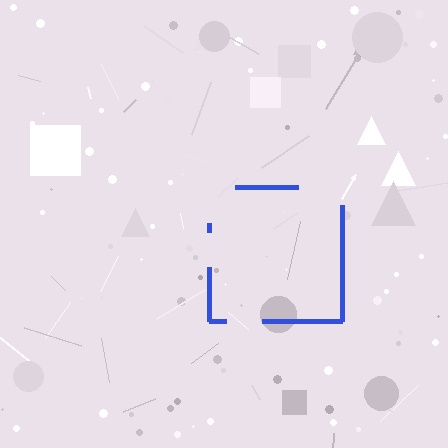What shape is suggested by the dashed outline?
The dashed outline suggests a square.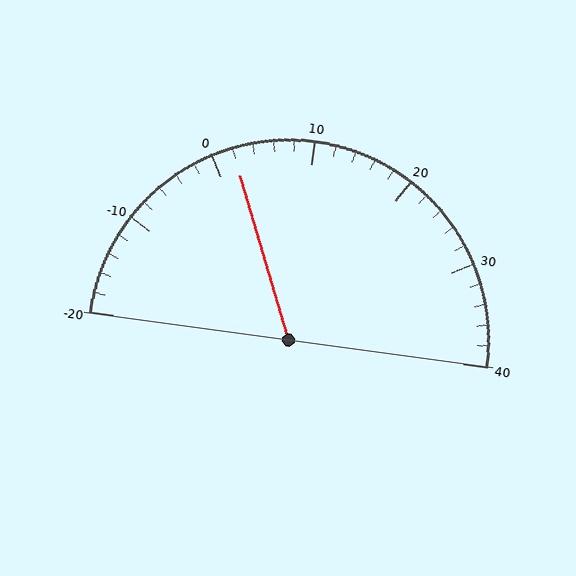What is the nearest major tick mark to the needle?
The nearest major tick mark is 0.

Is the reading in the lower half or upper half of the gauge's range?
The reading is in the lower half of the range (-20 to 40).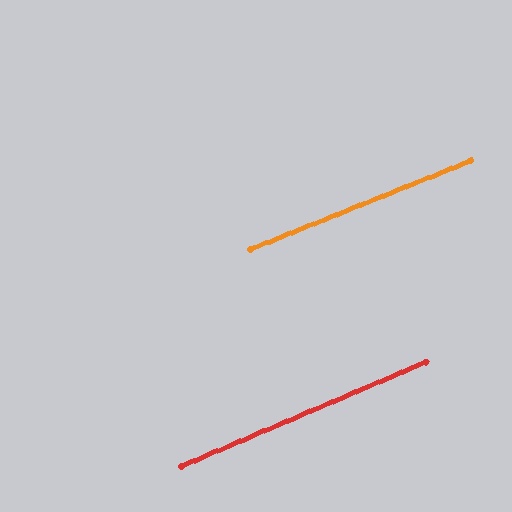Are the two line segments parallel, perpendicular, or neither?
Parallel — their directions differ by only 1.4°.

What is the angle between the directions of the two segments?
Approximately 1 degree.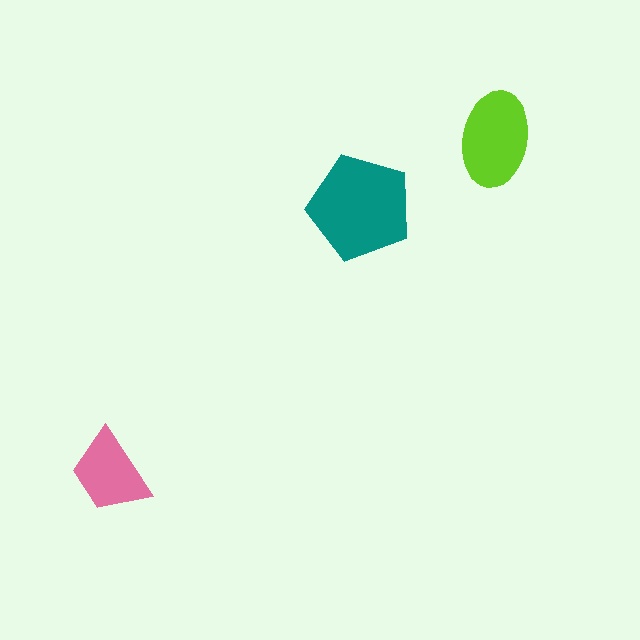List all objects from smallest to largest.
The pink trapezoid, the lime ellipse, the teal pentagon.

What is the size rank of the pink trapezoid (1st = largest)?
3rd.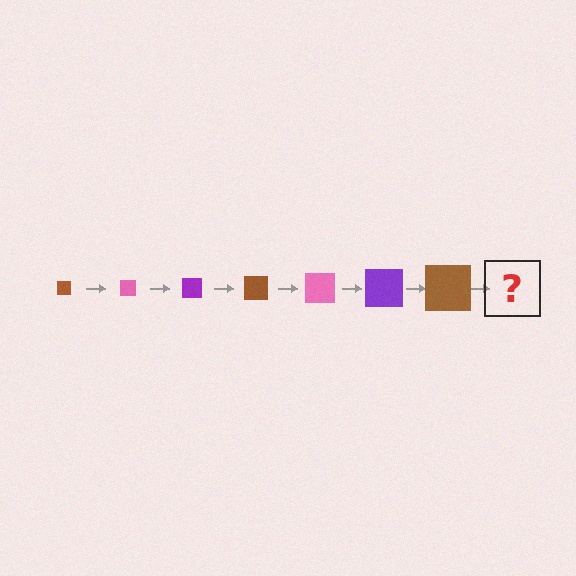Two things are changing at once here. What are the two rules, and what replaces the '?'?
The two rules are that the square grows larger each step and the color cycles through brown, pink, and purple. The '?' should be a pink square, larger than the previous one.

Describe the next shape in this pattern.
It should be a pink square, larger than the previous one.